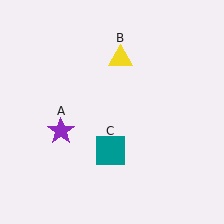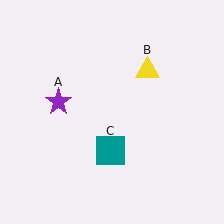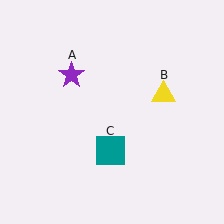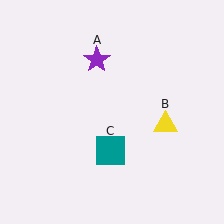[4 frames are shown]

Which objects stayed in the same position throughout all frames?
Teal square (object C) remained stationary.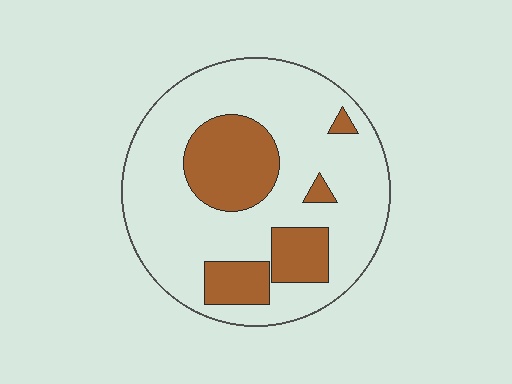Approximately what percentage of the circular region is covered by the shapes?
Approximately 25%.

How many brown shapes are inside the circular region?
5.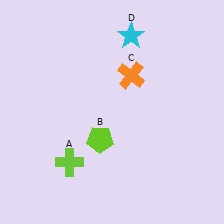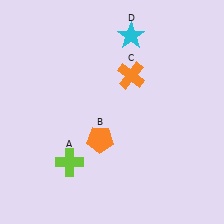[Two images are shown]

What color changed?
The pentagon (B) changed from lime in Image 1 to orange in Image 2.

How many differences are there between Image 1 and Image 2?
There is 1 difference between the two images.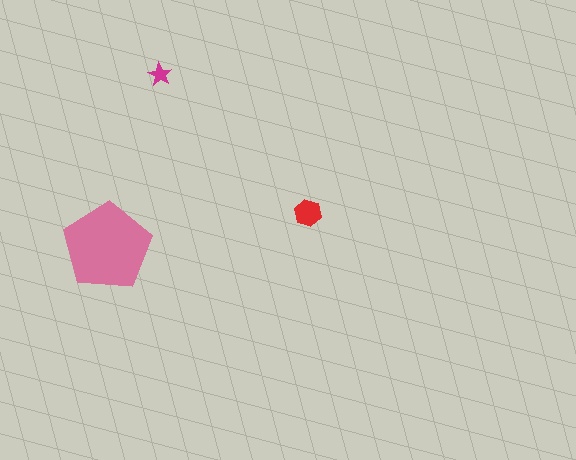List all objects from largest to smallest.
The pink pentagon, the red hexagon, the magenta star.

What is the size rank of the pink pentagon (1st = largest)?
1st.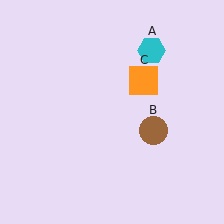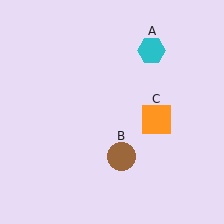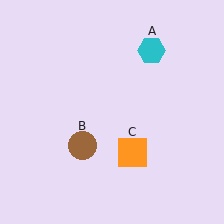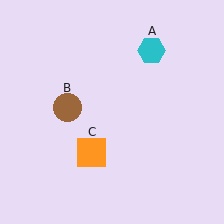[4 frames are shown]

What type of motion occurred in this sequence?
The brown circle (object B), orange square (object C) rotated clockwise around the center of the scene.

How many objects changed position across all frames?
2 objects changed position: brown circle (object B), orange square (object C).